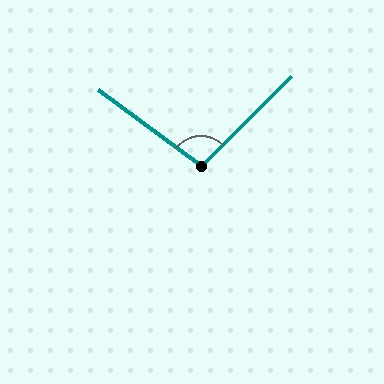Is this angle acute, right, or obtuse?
It is obtuse.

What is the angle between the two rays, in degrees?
Approximately 99 degrees.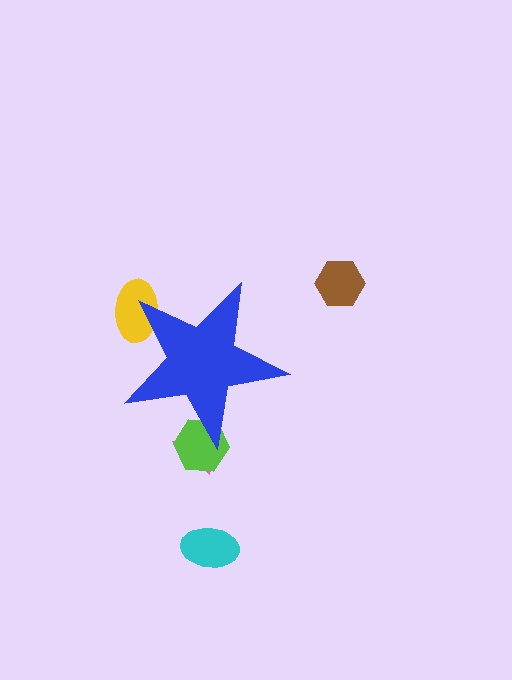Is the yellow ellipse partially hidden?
Yes, the yellow ellipse is partially hidden behind the blue star.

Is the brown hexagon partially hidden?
No, the brown hexagon is fully visible.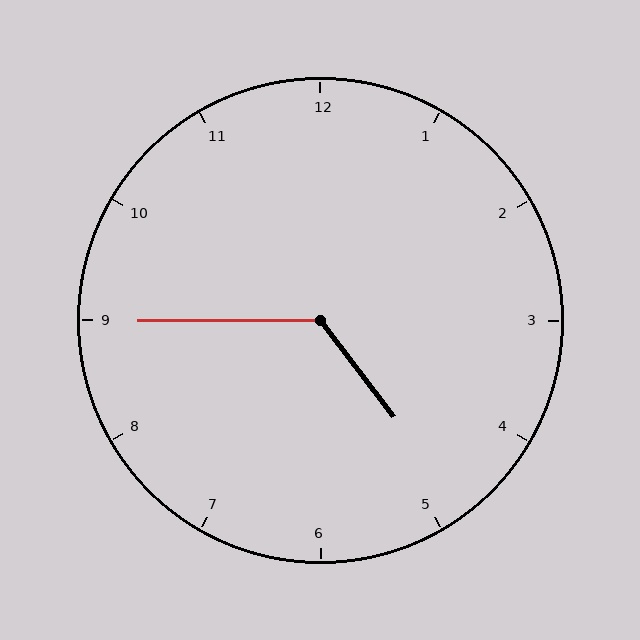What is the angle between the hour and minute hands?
Approximately 128 degrees.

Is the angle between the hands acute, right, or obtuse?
It is obtuse.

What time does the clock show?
4:45.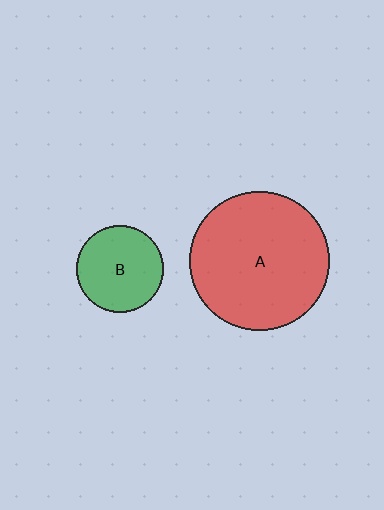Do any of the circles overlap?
No, none of the circles overlap.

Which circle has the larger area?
Circle A (red).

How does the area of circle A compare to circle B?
Approximately 2.6 times.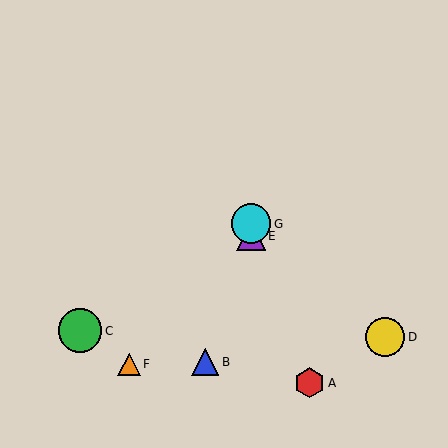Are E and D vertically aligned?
No, E is at x≈251 and D is at x≈385.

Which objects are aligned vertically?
Objects E, G are aligned vertically.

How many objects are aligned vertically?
2 objects (E, G) are aligned vertically.